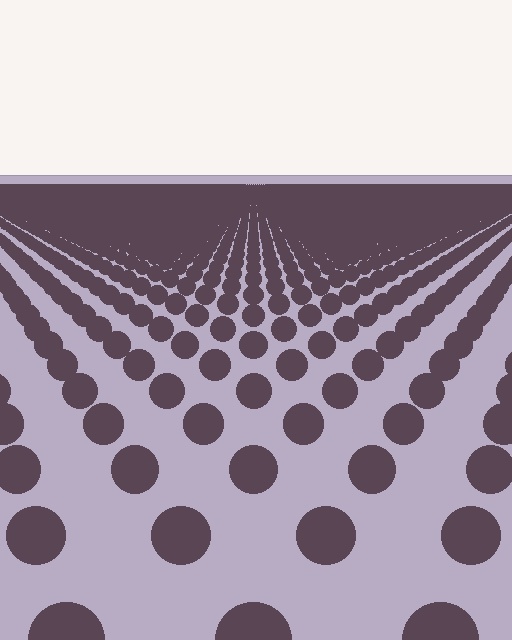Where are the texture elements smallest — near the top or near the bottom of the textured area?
Near the top.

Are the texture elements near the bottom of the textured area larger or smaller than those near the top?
Larger. Near the bottom, elements are closer to the viewer and appear at a bigger on-screen size.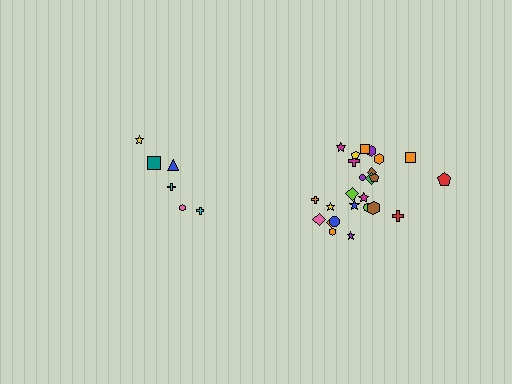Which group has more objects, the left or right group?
The right group.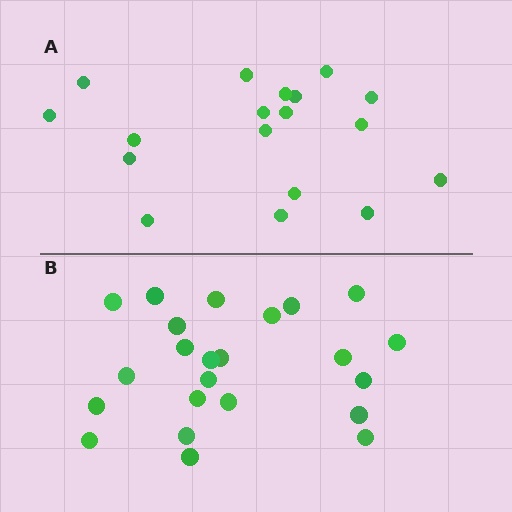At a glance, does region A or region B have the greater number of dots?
Region B (the bottom region) has more dots.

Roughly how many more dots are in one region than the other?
Region B has about 5 more dots than region A.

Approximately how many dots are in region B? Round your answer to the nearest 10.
About 20 dots. (The exact count is 23, which rounds to 20.)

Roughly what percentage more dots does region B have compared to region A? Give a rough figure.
About 30% more.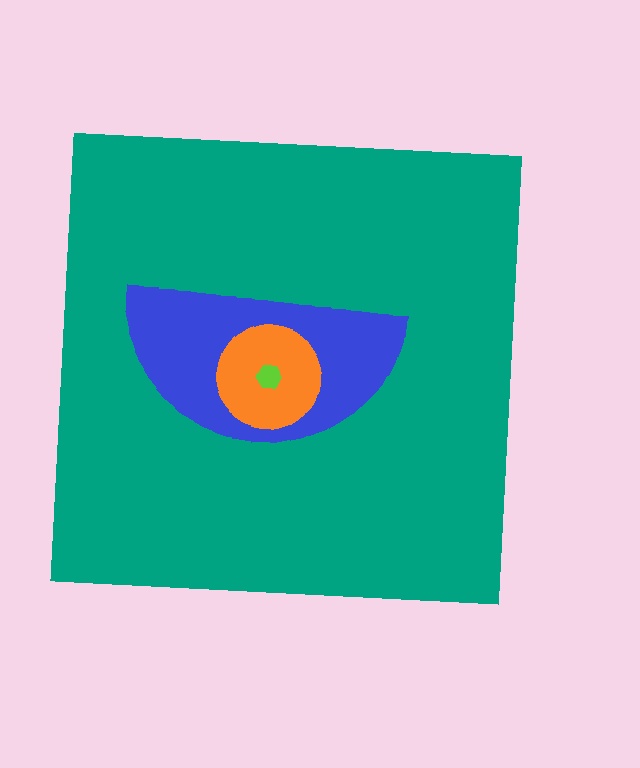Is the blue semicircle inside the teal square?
Yes.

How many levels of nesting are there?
4.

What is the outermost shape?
The teal square.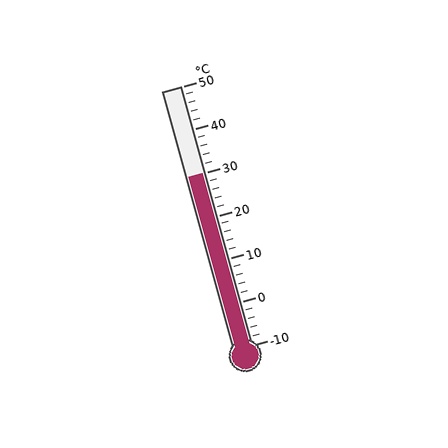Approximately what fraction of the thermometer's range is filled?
The thermometer is filled to approximately 65% of its range.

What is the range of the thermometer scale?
The thermometer scale ranges from -10°C to 50°C.